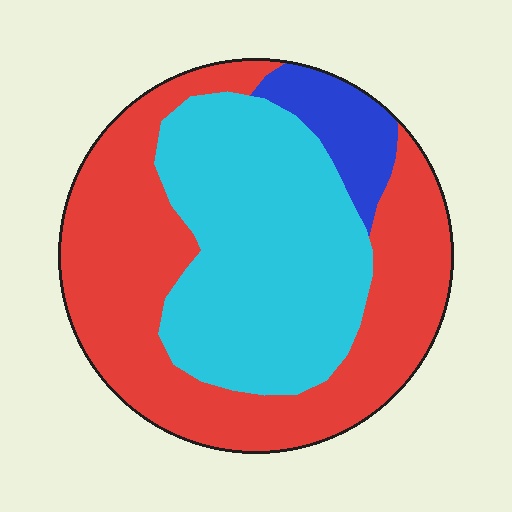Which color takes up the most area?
Red, at roughly 50%.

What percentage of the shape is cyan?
Cyan covers 41% of the shape.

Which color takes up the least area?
Blue, at roughly 10%.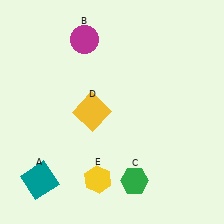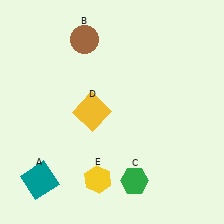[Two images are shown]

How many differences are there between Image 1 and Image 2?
There is 1 difference between the two images.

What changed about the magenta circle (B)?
In Image 1, B is magenta. In Image 2, it changed to brown.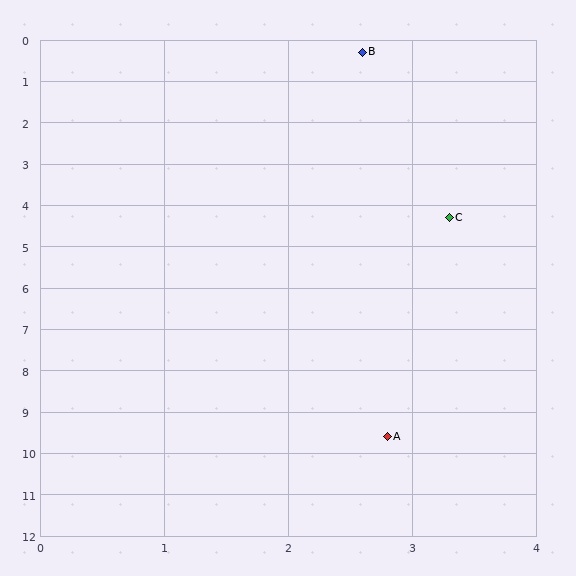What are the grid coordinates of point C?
Point C is at approximately (3.3, 4.3).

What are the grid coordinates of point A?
Point A is at approximately (2.8, 9.6).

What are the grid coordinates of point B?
Point B is at approximately (2.6, 0.3).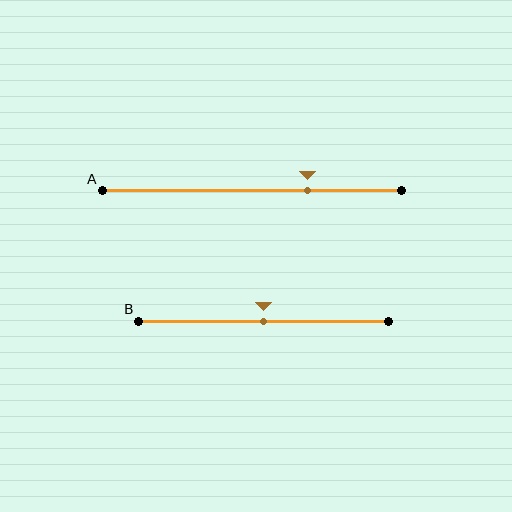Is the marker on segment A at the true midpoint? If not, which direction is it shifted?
No, the marker on segment A is shifted to the right by about 19% of the segment length.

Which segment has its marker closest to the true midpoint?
Segment B has its marker closest to the true midpoint.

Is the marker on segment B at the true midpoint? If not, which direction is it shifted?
Yes, the marker on segment B is at the true midpoint.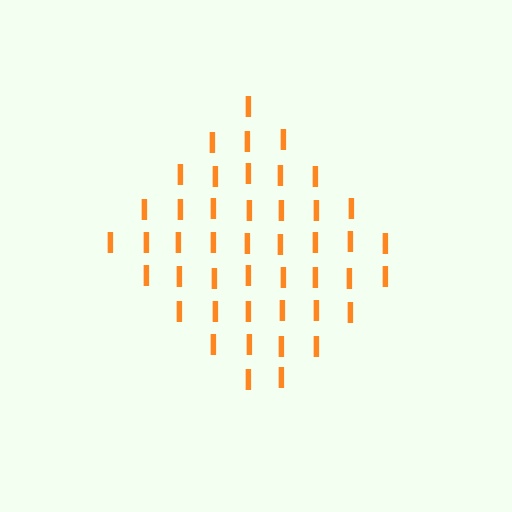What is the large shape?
The large shape is a diamond.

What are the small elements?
The small elements are letter I's.